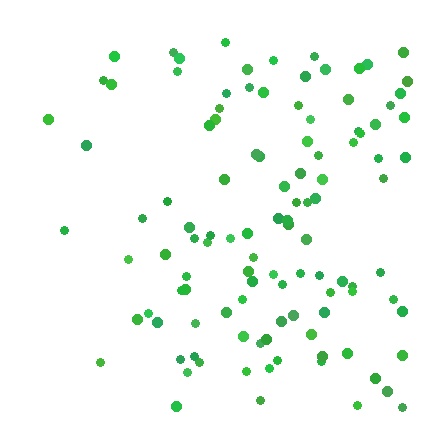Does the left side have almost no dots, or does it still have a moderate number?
Still a moderate number, just noticeably fewer than the right.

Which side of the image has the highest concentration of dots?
The right.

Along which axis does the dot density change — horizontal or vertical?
Horizontal.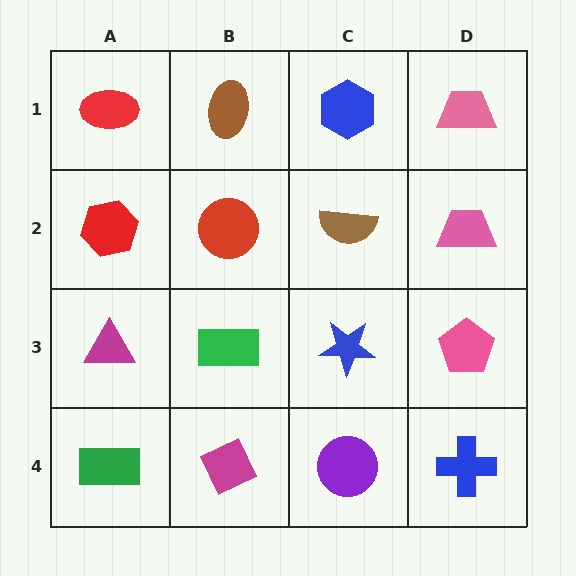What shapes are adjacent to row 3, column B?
A red circle (row 2, column B), a magenta diamond (row 4, column B), a magenta triangle (row 3, column A), a blue star (row 3, column C).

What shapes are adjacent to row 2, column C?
A blue hexagon (row 1, column C), a blue star (row 3, column C), a red circle (row 2, column B), a pink trapezoid (row 2, column D).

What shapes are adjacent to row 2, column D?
A pink trapezoid (row 1, column D), a pink pentagon (row 3, column D), a brown semicircle (row 2, column C).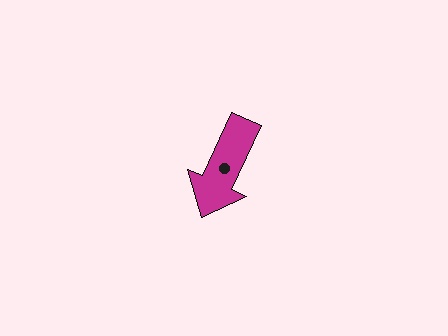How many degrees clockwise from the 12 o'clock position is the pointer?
Approximately 205 degrees.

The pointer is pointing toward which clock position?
Roughly 7 o'clock.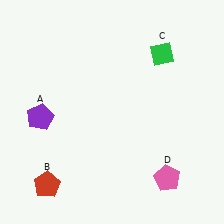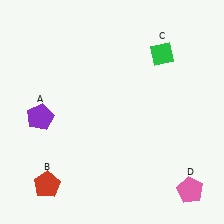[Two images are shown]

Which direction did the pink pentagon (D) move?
The pink pentagon (D) moved right.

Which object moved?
The pink pentagon (D) moved right.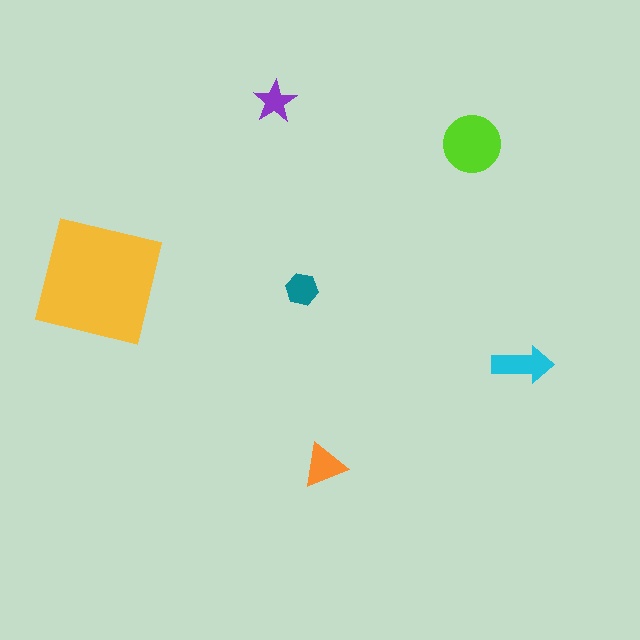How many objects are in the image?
There are 6 objects in the image.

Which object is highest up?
The purple star is topmost.